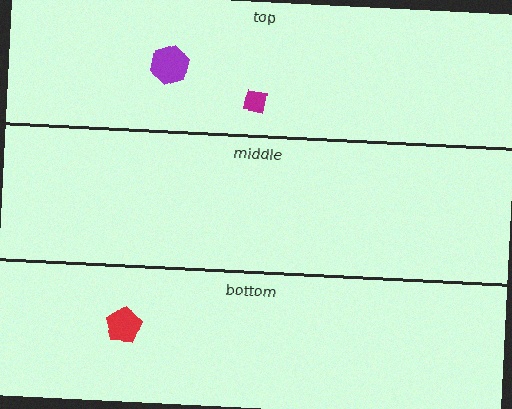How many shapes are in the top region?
2.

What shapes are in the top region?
The magenta square, the purple hexagon.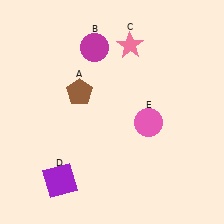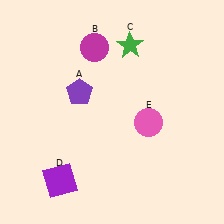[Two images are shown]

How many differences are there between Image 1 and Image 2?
There are 2 differences between the two images.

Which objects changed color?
A changed from brown to purple. C changed from pink to green.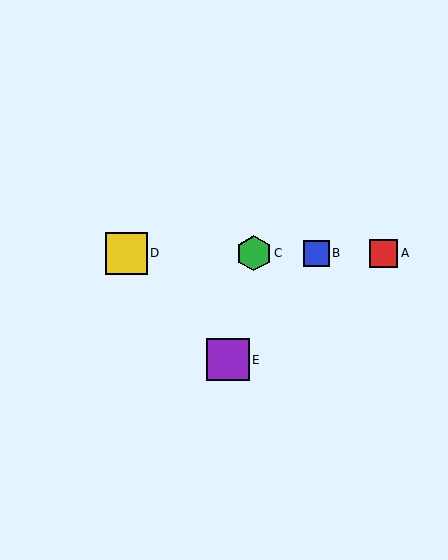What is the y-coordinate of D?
Object D is at y≈253.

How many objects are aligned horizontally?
4 objects (A, B, C, D) are aligned horizontally.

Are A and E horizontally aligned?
No, A is at y≈253 and E is at y≈360.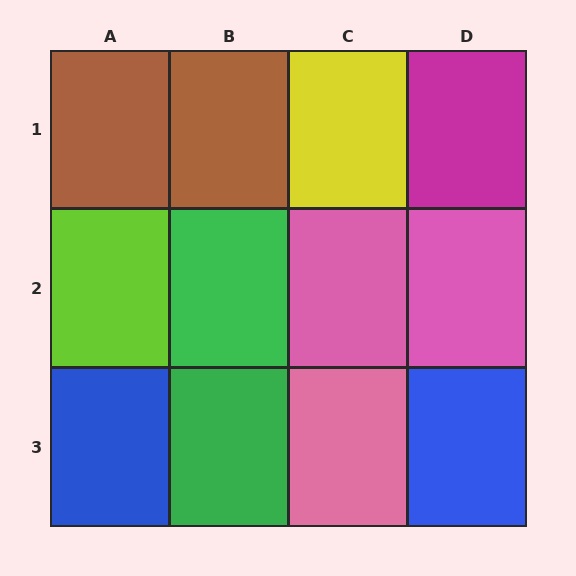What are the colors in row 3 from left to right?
Blue, green, pink, blue.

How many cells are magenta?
1 cell is magenta.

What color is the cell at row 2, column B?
Green.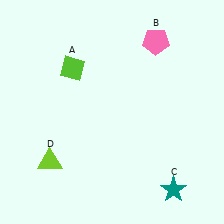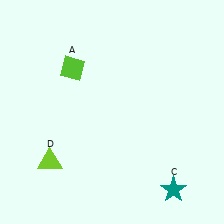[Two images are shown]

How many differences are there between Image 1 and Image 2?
There is 1 difference between the two images.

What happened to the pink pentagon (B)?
The pink pentagon (B) was removed in Image 2. It was in the top-right area of Image 1.